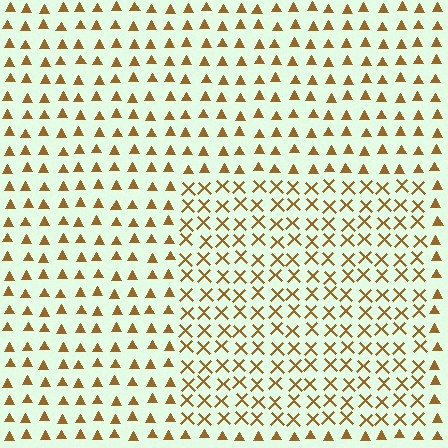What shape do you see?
I see a rectangle.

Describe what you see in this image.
The image is filled with small brown elements arranged in a uniform grid. A rectangle-shaped region contains X marks, while the surrounding area contains triangles. The boundary is defined purely by the change in element shape.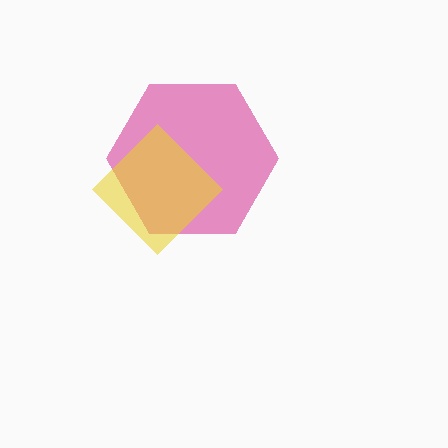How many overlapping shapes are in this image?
There are 2 overlapping shapes in the image.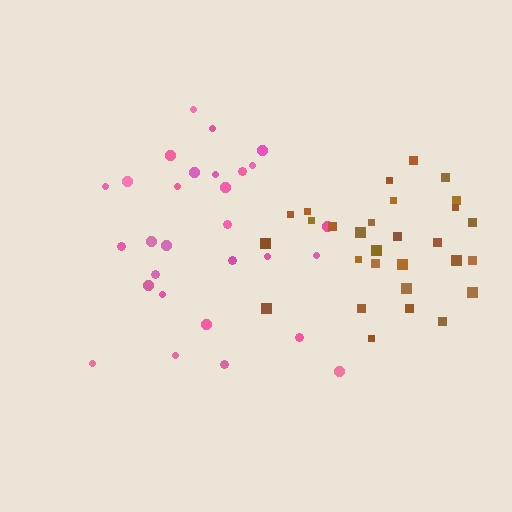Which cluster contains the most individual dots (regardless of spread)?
Pink (30).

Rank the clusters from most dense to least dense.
brown, pink.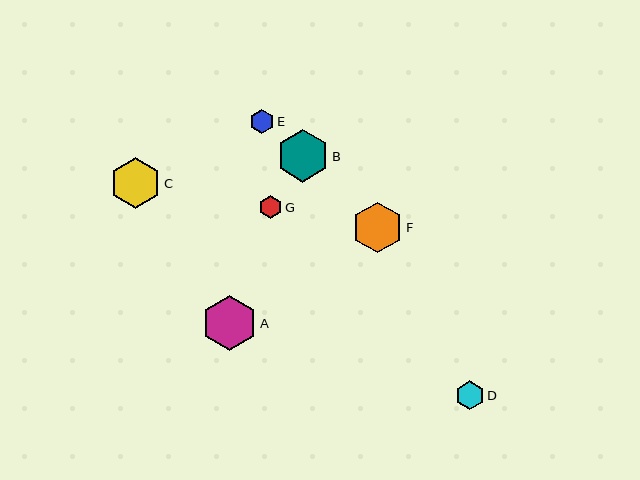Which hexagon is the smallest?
Hexagon G is the smallest with a size of approximately 23 pixels.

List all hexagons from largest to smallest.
From largest to smallest: A, B, C, F, D, E, G.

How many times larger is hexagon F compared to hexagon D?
Hexagon F is approximately 1.8 times the size of hexagon D.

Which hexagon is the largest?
Hexagon A is the largest with a size of approximately 55 pixels.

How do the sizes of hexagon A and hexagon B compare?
Hexagon A and hexagon B are approximately the same size.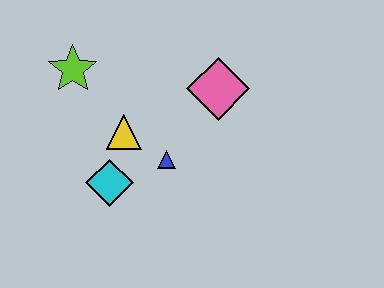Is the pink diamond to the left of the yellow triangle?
No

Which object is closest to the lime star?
The yellow triangle is closest to the lime star.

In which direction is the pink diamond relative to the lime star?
The pink diamond is to the right of the lime star.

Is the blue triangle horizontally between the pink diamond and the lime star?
Yes